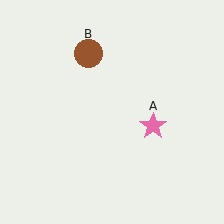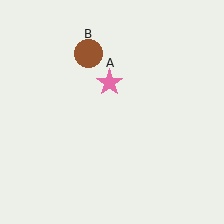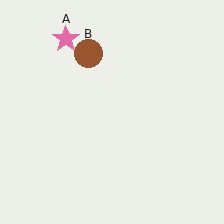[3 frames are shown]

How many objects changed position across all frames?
1 object changed position: pink star (object A).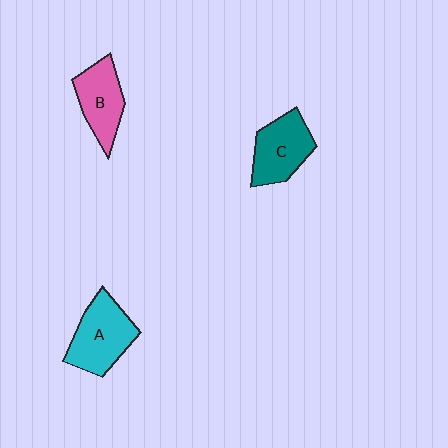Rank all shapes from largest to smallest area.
From largest to smallest: A (cyan), C (teal), B (pink).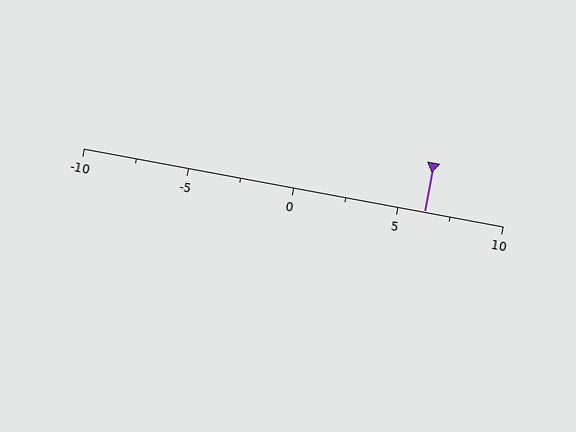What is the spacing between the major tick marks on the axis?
The major ticks are spaced 5 apart.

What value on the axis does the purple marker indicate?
The marker indicates approximately 6.2.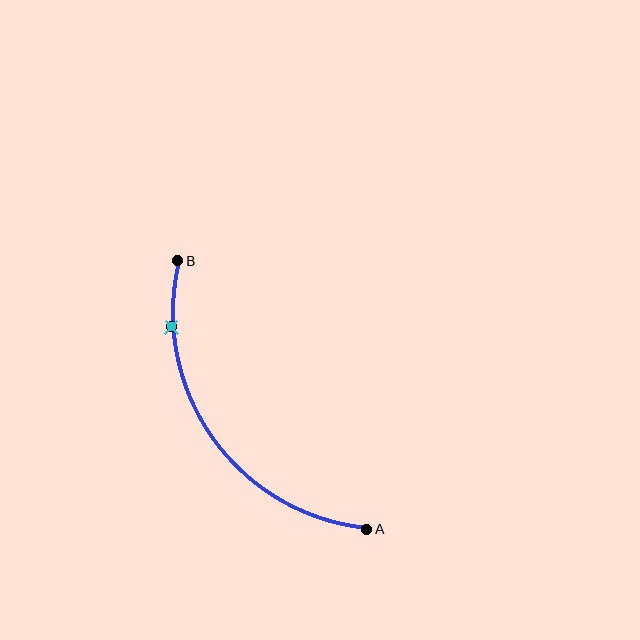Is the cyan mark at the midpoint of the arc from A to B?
No. The cyan mark lies on the arc but is closer to endpoint B. The arc midpoint would be at the point on the curve equidistant along the arc from both A and B.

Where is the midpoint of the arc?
The arc midpoint is the point on the curve farthest from the straight line joining A and B. It sits below and to the left of that line.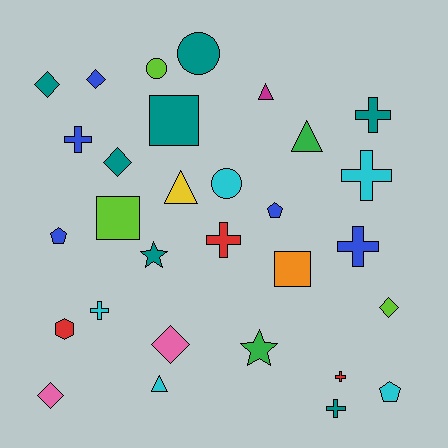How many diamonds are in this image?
There are 6 diamonds.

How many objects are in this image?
There are 30 objects.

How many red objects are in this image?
There are 3 red objects.